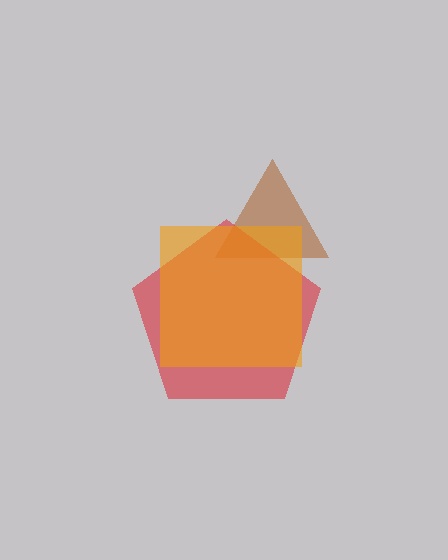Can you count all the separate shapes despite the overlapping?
Yes, there are 3 separate shapes.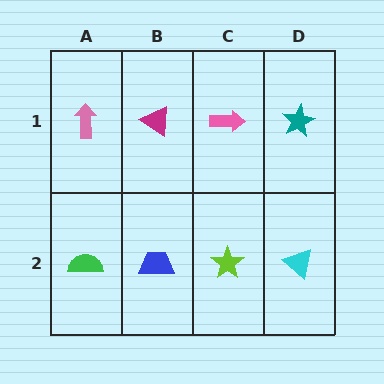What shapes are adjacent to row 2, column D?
A teal star (row 1, column D), a lime star (row 2, column C).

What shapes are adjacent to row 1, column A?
A green semicircle (row 2, column A), a magenta triangle (row 1, column B).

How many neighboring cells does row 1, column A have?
2.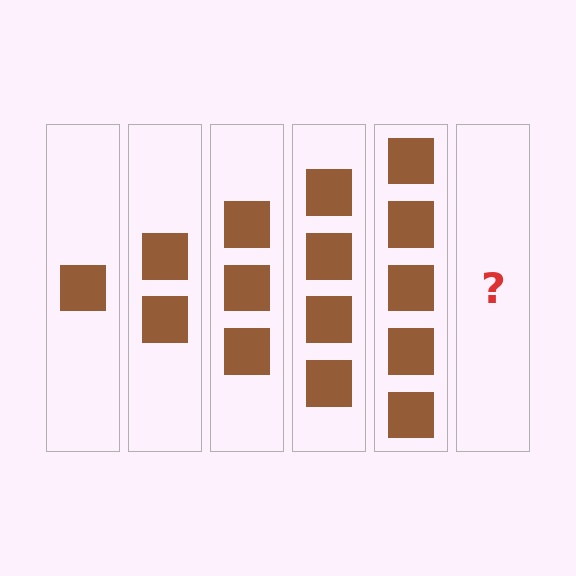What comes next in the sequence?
The next element should be 6 squares.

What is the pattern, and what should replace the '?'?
The pattern is that each step adds one more square. The '?' should be 6 squares.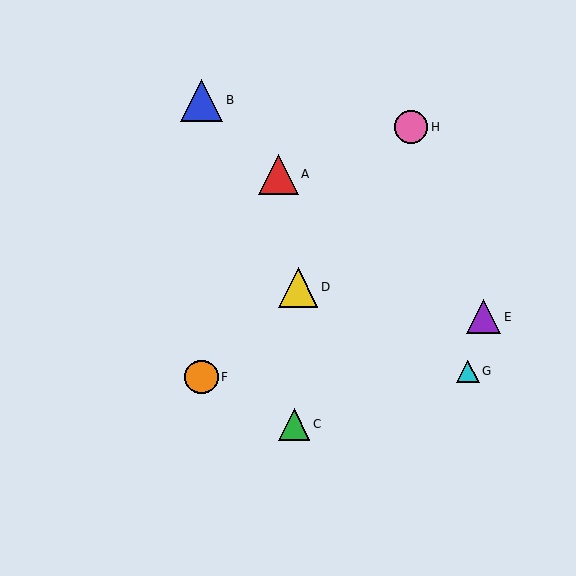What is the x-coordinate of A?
Object A is at x≈278.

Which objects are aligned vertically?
Objects B, F are aligned vertically.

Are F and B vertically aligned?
Yes, both are at x≈201.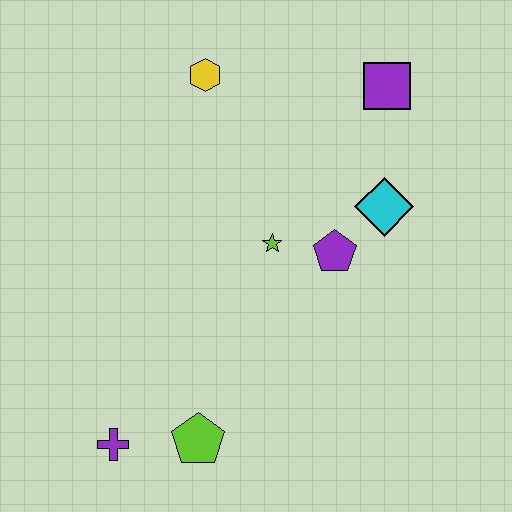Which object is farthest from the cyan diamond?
The purple cross is farthest from the cyan diamond.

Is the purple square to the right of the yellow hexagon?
Yes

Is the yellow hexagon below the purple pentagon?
No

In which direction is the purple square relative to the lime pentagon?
The purple square is above the lime pentagon.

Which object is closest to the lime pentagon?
The purple cross is closest to the lime pentagon.